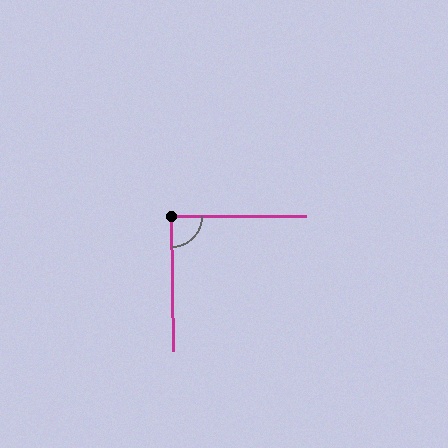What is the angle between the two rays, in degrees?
Approximately 89 degrees.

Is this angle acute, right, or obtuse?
It is approximately a right angle.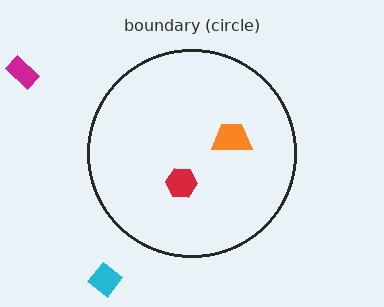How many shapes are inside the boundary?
2 inside, 2 outside.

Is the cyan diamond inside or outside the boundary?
Outside.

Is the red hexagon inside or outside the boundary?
Inside.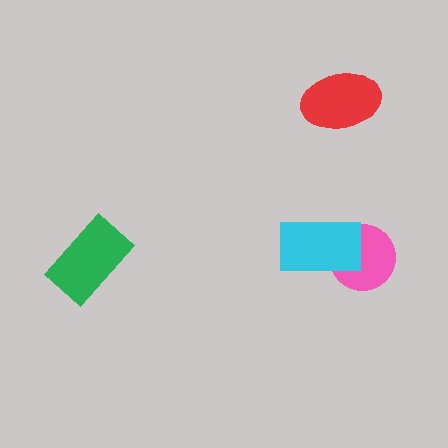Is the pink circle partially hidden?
Yes, it is partially covered by another shape.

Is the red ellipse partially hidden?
No, no other shape covers it.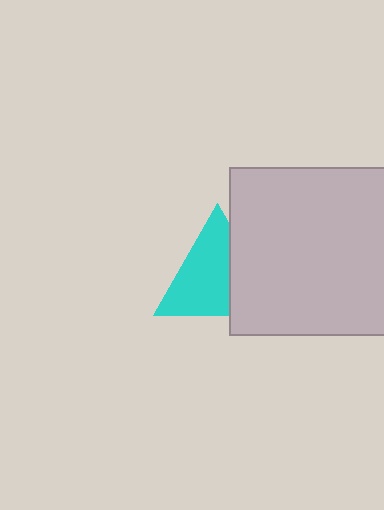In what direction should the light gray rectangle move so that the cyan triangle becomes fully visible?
The light gray rectangle should move right. That is the shortest direction to clear the overlap and leave the cyan triangle fully visible.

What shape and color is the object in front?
The object in front is a light gray rectangle.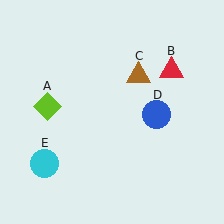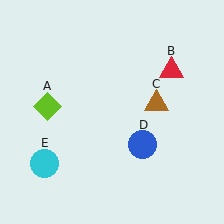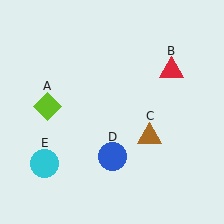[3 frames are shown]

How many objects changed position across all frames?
2 objects changed position: brown triangle (object C), blue circle (object D).